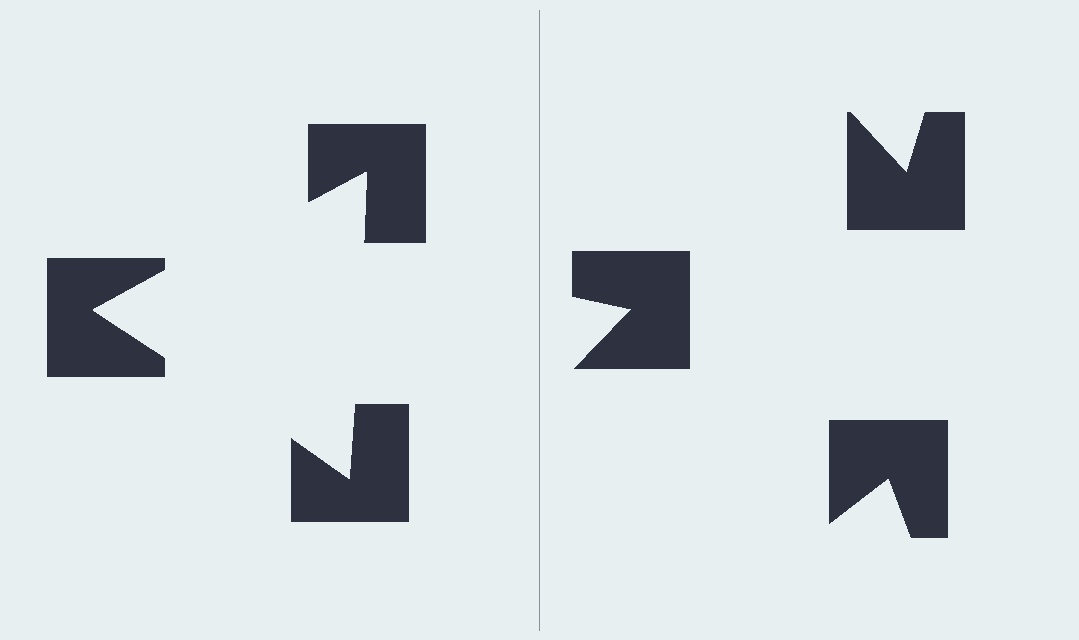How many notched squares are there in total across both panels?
6 — 3 on each side.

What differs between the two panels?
The notched squares are positioned identically on both sides; only the wedge orientations differ. On the left they align to a triangle; on the right they are misaligned.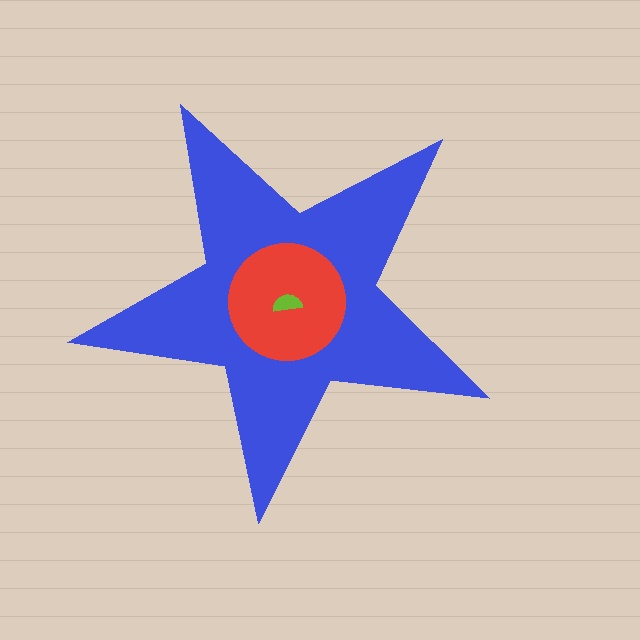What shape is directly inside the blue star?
The red circle.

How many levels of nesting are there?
3.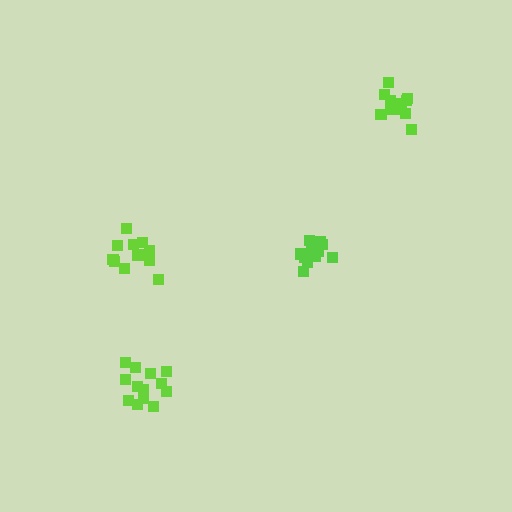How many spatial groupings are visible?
There are 4 spatial groupings.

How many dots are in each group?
Group 1: 11 dots, Group 2: 13 dots, Group 3: 12 dots, Group 4: 14 dots (50 total).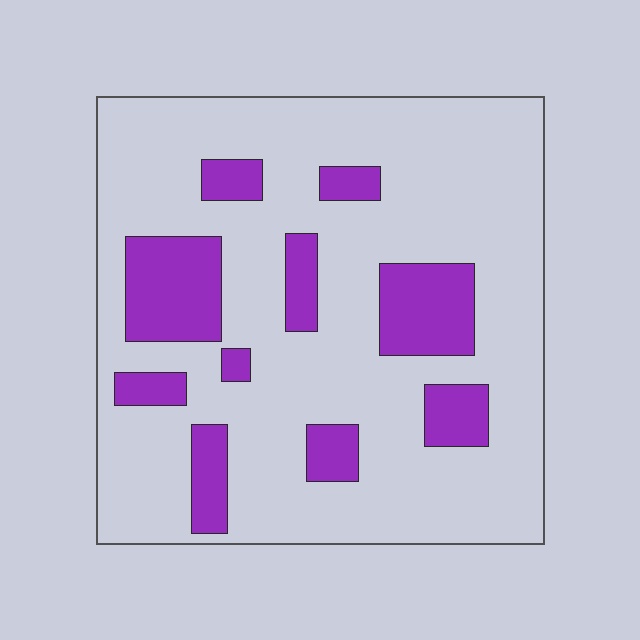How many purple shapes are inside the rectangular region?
10.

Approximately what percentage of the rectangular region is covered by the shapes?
Approximately 20%.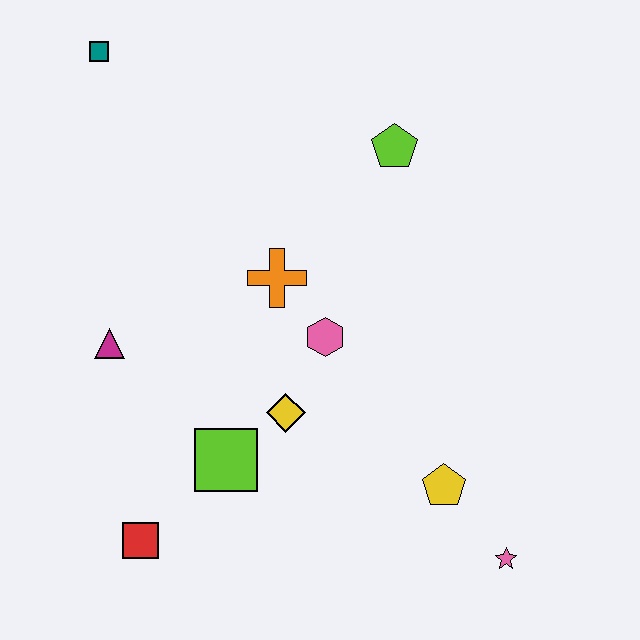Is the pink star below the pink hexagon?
Yes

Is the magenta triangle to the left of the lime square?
Yes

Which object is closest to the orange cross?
The pink hexagon is closest to the orange cross.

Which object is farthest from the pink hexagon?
The teal square is farthest from the pink hexagon.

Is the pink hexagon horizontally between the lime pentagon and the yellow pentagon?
No